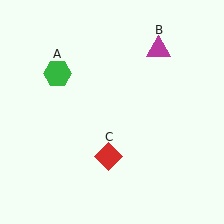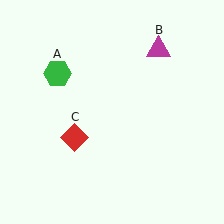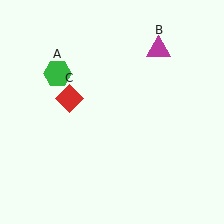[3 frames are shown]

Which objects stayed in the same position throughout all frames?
Green hexagon (object A) and magenta triangle (object B) remained stationary.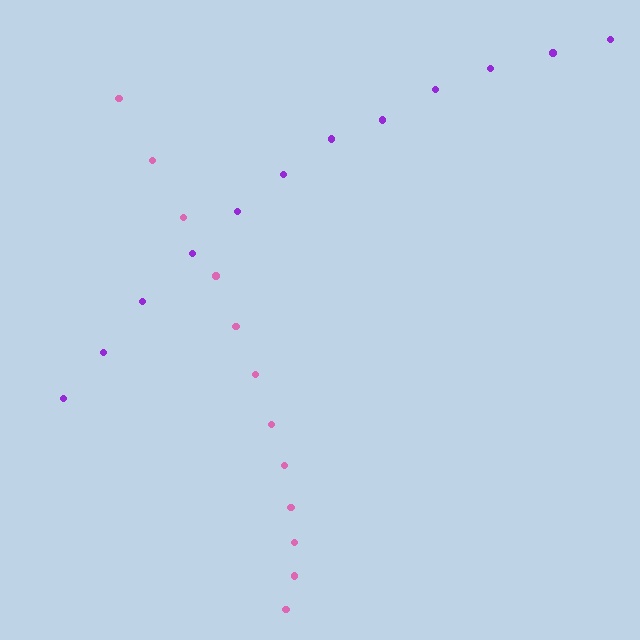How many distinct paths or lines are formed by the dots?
There are 2 distinct paths.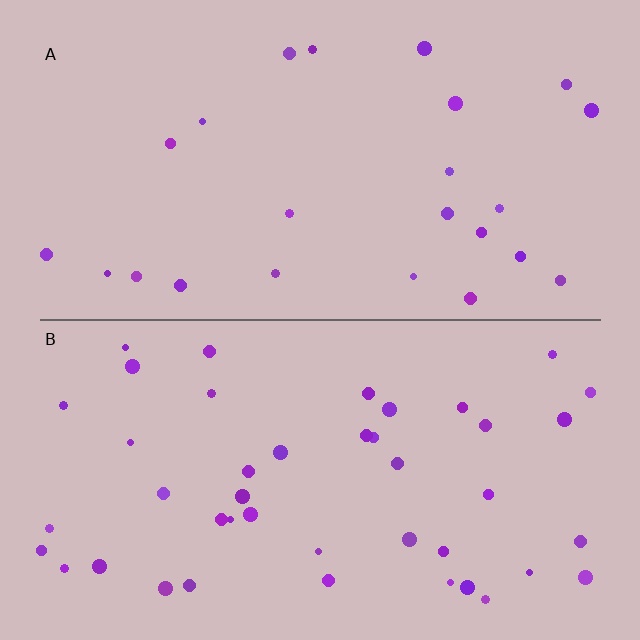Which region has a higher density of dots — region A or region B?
B (the bottom).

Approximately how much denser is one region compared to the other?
Approximately 1.9× — region B over region A.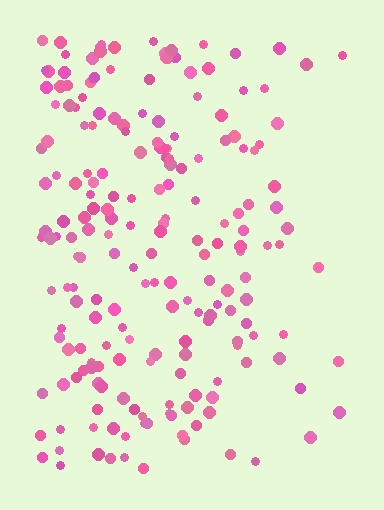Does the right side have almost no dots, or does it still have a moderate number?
Still a moderate number, just noticeably fewer than the left.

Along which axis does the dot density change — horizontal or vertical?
Horizontal.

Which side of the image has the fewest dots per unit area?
The right.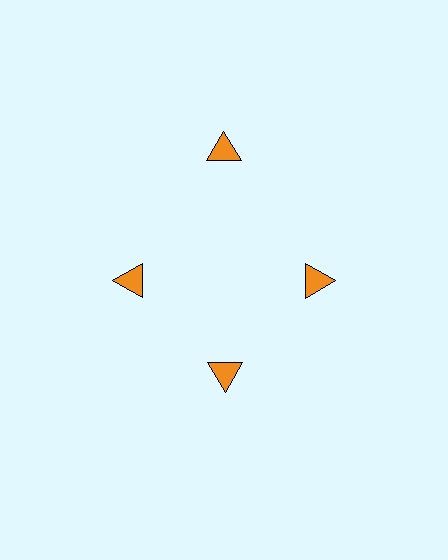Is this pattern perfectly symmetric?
No. The 4 orange triangles are arranged in a ring, but one element near the 12 o'clock position is pushed outward from the center, breaking the 4-fold rotational symmetry.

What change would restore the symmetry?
The symmetry would be restored by moving it inward, back onto the ring so that all 4 triangles sit at equal angles and equal distance from the center.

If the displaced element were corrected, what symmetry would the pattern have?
It would have 4-fold rotational symmetry — the pattern would map onto itself every 90 degrees.